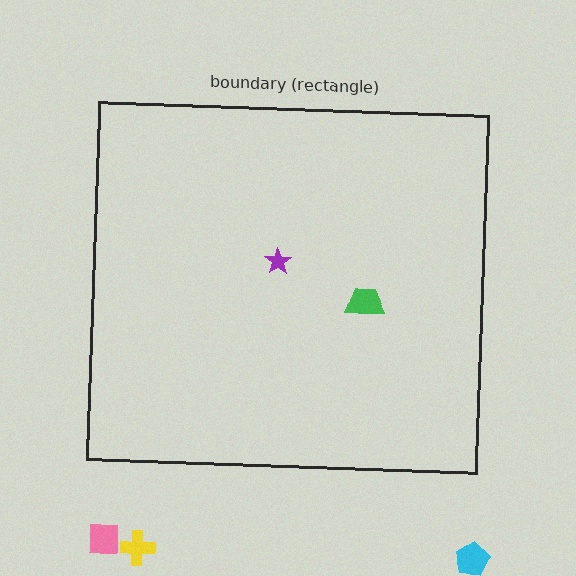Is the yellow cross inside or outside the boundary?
Outside.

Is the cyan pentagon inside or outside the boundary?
Outside.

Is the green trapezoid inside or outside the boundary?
Inside.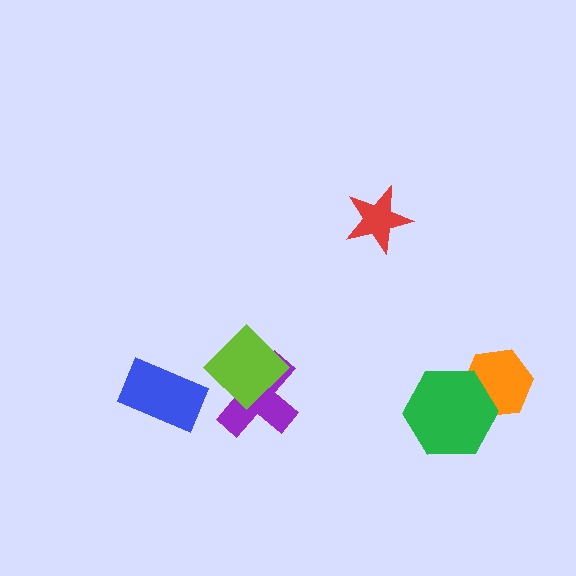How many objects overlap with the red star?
0 objects overlap with the red star.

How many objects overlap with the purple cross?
1 object overlaps with the purple cross.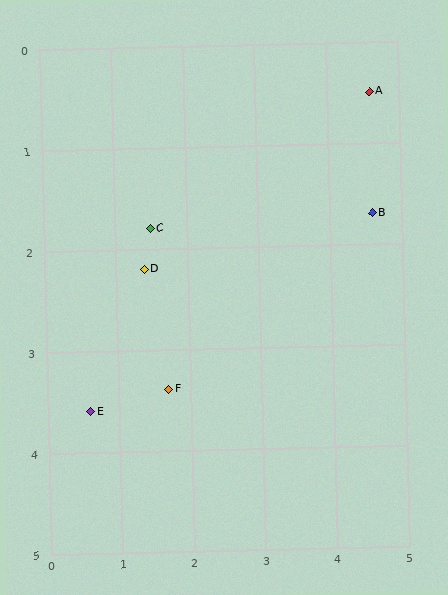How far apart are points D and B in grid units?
Points D and B are about 3.2 grid units apart.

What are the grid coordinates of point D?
Point D is at approximately (1.4, 2.2).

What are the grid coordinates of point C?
Point C is at approximately (1.5, 1.8).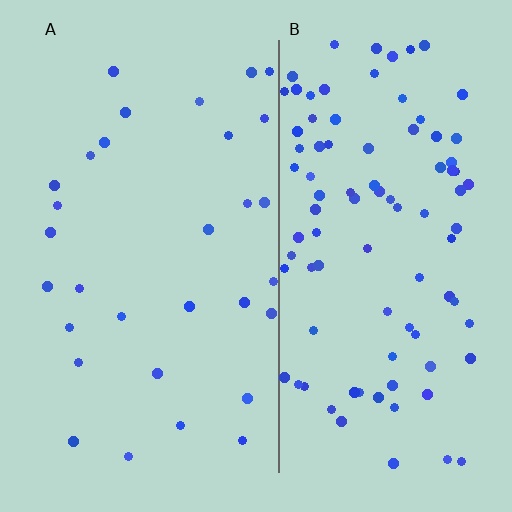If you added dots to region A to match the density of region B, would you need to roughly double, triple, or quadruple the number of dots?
Approximately triple.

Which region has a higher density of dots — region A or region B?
B (the right).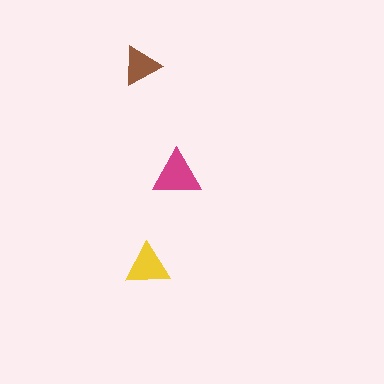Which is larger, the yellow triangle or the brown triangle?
The yellow one.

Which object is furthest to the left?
The brown triangle is leftmost.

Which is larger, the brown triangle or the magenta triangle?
The magenta one.